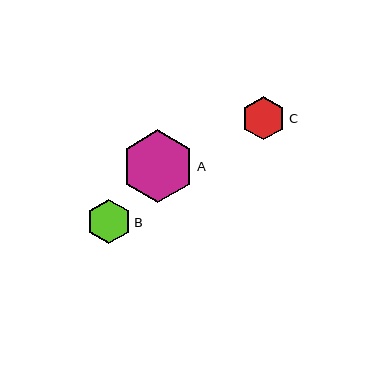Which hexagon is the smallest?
Hexagon C is the smallest with a size of approximately 43 pixels.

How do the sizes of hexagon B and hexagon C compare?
Hexagon B and hexagon C are approximately the same size.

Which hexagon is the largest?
Hexagon A is the largest with a size of approximately 73 pixels.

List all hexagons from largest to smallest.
From largest to smallest: A, B, C.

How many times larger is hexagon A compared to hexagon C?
Hexagon A is approximately 1.7 times the size of hexagon C.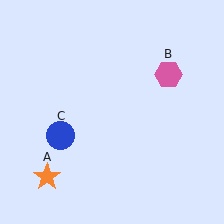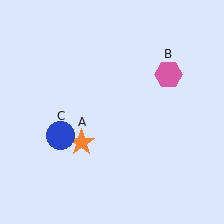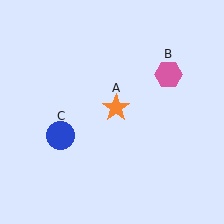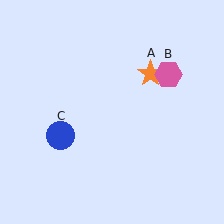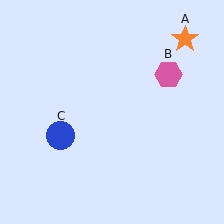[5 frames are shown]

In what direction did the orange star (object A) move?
The orange star (object A) moved up and to the right.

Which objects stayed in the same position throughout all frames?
Pink hexagon (object B) and blue circle (object C) remained stationary.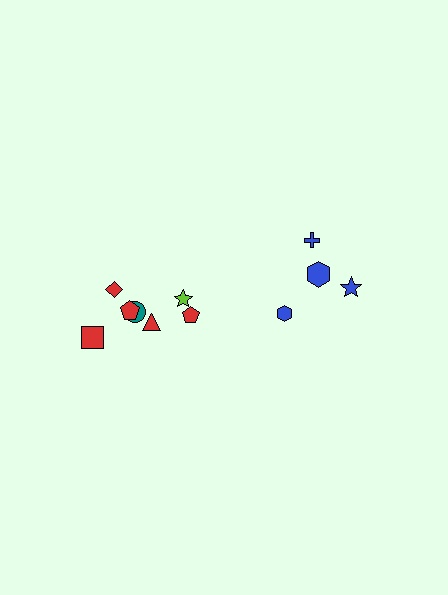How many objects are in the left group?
There are 7 objects.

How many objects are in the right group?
There are 4 objects.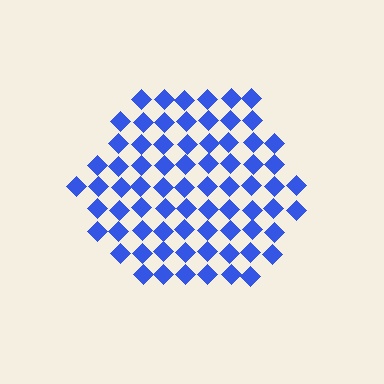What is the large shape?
The large shape is a hexagon.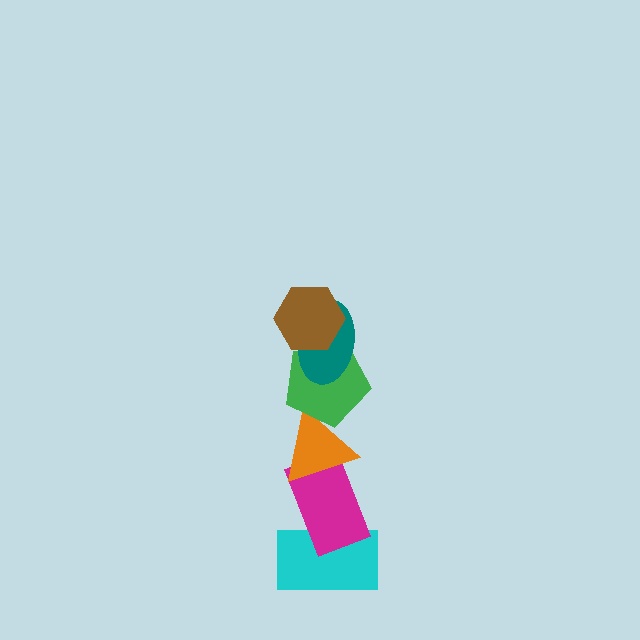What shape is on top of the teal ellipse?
The brown hexagon is on top of the teal ellipse.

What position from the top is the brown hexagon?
The brown hexagon is 1st from the top.